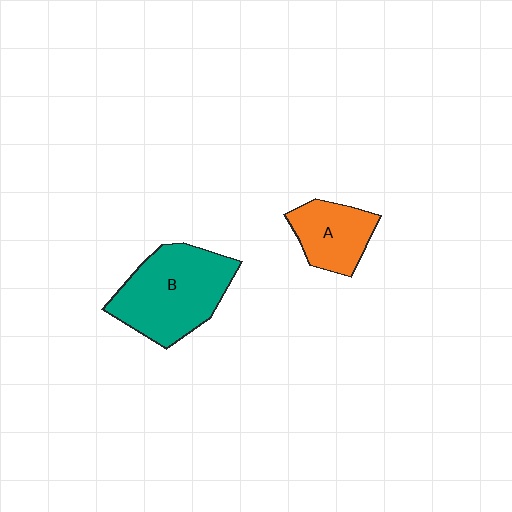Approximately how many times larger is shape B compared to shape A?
Approximately 1.8 times.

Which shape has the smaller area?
Shape A (orange).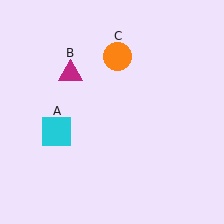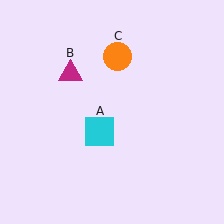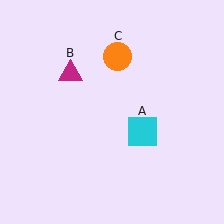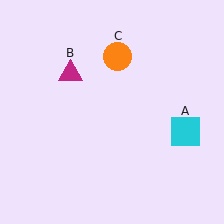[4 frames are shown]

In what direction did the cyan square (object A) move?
The cyan square (object A) moved right.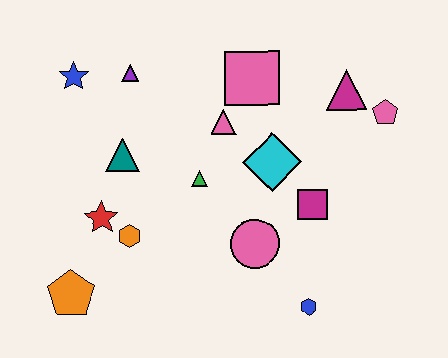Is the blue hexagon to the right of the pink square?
Yes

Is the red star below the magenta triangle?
Yes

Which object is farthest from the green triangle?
The pink pentagon is farthest from the green triangle.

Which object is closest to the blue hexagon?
The pink circle is closest to the blue hexagon.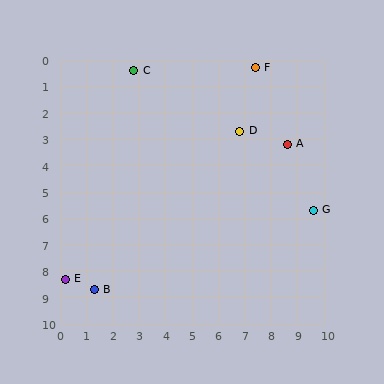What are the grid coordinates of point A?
Point A is at approximately (8.6, 3.2).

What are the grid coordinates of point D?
Point D is at approximately (6.8, 2.7).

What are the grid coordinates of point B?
Point B is at approximately (1.3, 8.7).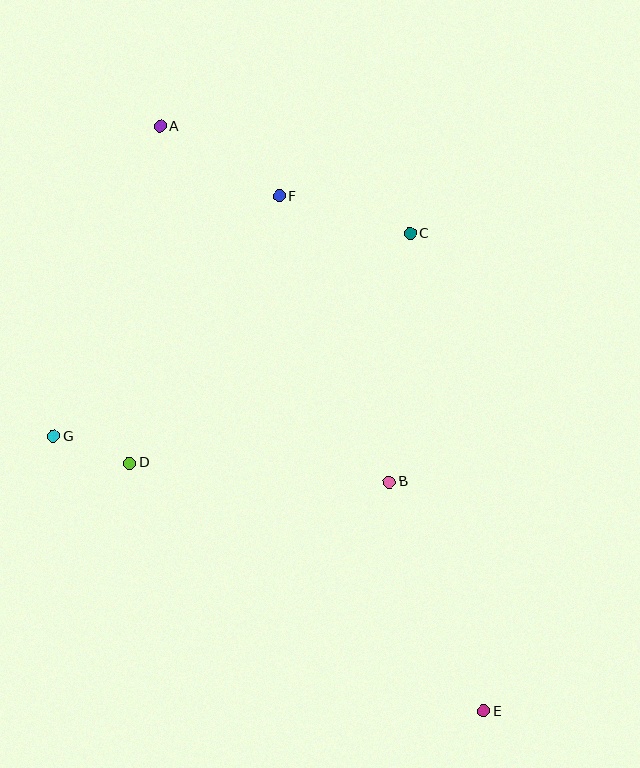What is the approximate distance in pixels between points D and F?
The distance between D and F is approximately 307 pixels.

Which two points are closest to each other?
Points D and G are closest to each other.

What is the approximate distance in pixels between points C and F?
The distance between C and F is approximately 136 pixels.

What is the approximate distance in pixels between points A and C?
The distance between A and C is approximately 272 pixels.